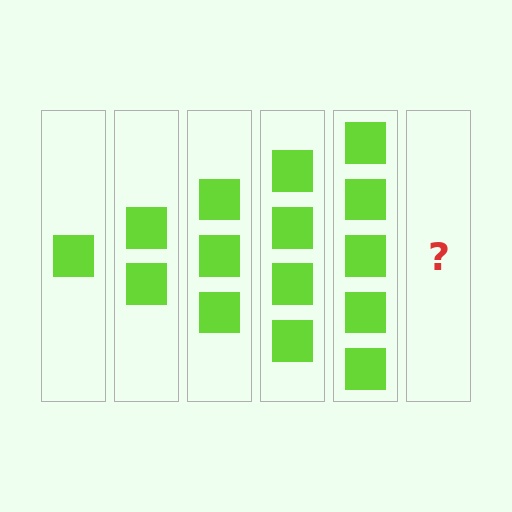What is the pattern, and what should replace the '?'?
The pattern is that each step adds one more square. The '?' should be 6 squares.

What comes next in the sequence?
The next element should be 6 squares.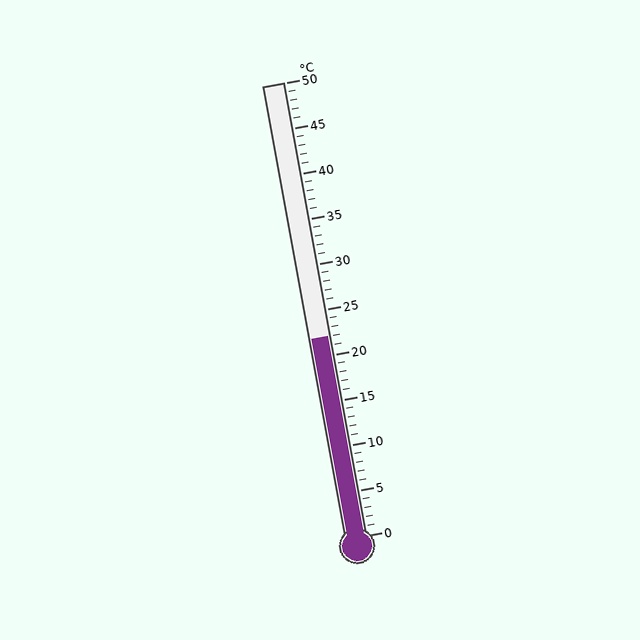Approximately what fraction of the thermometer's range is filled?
The thermometer is filled to approximately 45% of its range.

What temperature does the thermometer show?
The thermometer shows approximately 22°C.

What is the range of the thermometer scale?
The thermometer scale ranges from 0°C to 50°C.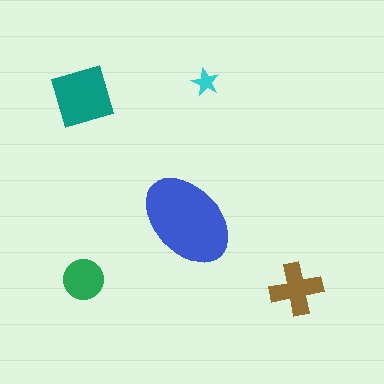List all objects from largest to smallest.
The blue ellipse, the teal diamond, the brown cross, the green circle, the cyan star.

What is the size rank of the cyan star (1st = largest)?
5th.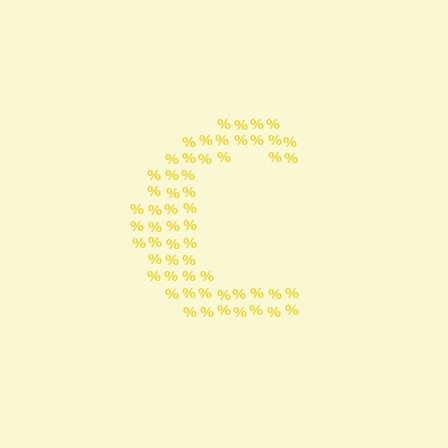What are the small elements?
The small elements are percent signs.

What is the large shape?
The large shape is the letter C.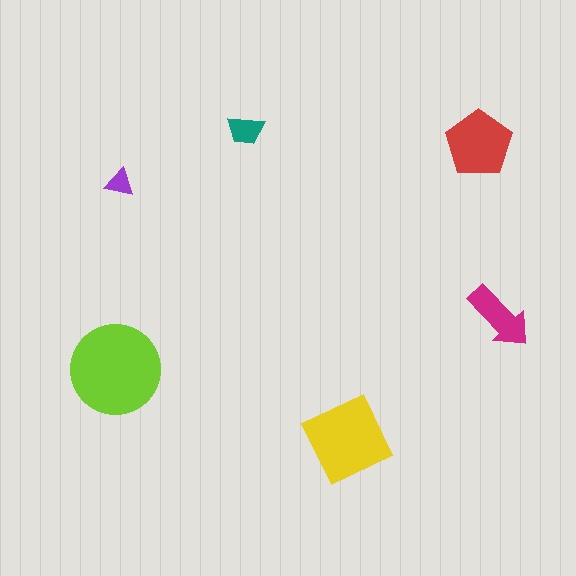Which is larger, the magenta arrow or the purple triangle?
The magenta arrow.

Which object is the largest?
The lime circle.